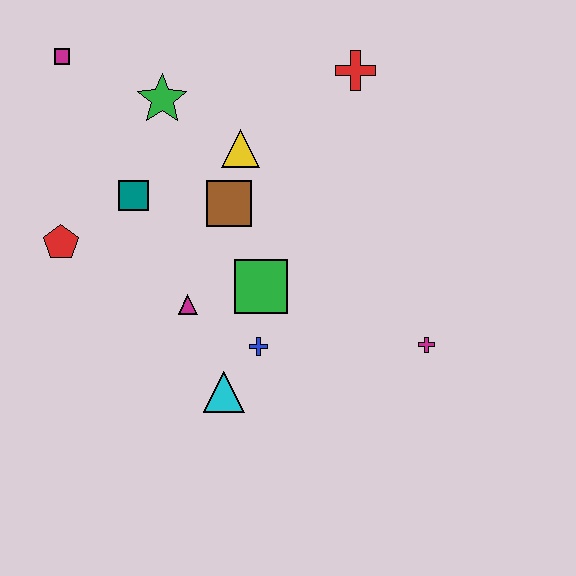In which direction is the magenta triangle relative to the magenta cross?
The magenta triangle is to the left of the magenta cross.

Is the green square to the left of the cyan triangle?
No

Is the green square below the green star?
Yes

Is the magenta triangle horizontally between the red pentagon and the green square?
Yes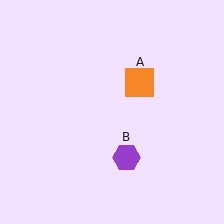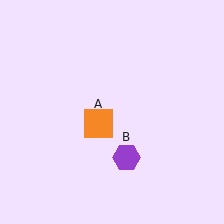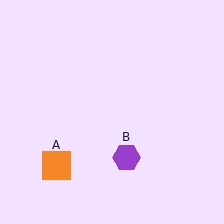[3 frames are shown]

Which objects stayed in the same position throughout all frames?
Purple hexagon (object B) remained stationary.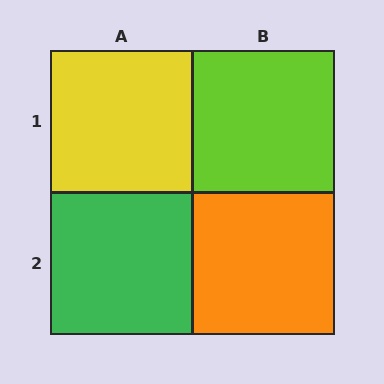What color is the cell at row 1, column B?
Lime.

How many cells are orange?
1 cell is orange.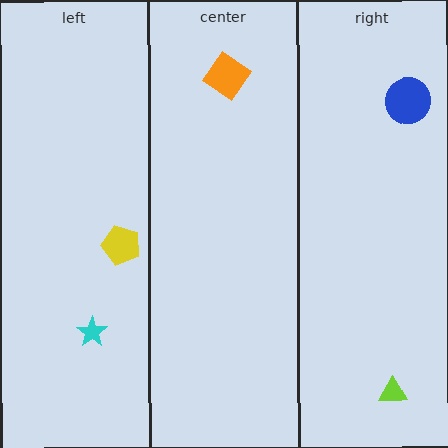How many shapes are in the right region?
2.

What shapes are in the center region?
The orange diamond.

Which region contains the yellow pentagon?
The left region.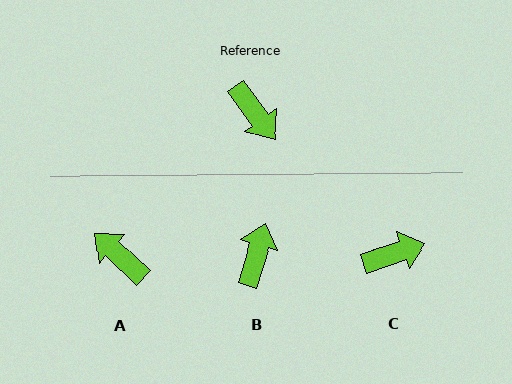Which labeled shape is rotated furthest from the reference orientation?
A, about 169 degrees away.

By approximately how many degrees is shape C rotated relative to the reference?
Approximately 73 degrees counter-clockwise.